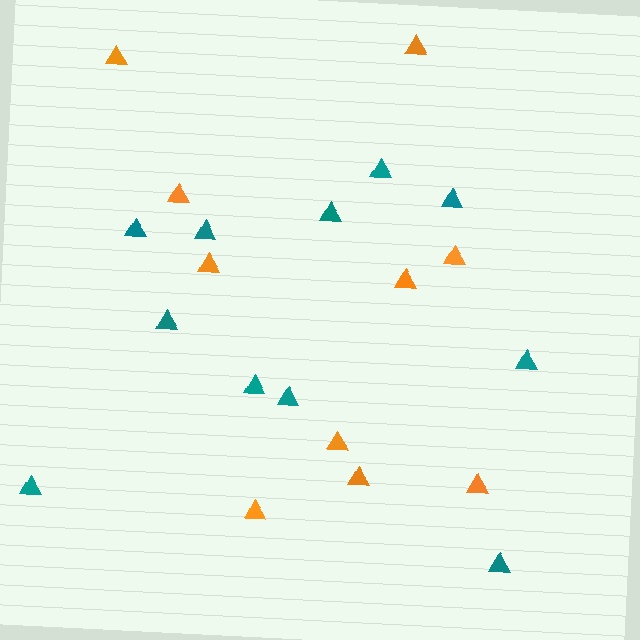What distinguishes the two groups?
There are 2 groups: one group of teal triangles (11) and one group of orange triangles (10).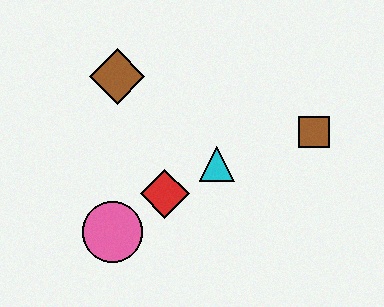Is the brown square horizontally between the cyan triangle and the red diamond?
No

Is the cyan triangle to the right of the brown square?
No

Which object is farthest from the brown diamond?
The brown square is farthest from the brown diamond.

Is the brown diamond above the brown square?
Yes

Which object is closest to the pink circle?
The red diamond is closest to the pink circle.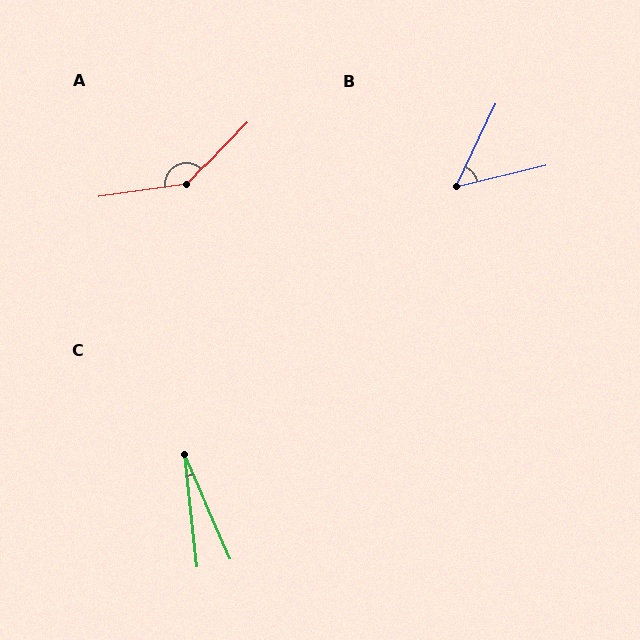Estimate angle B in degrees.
Approximately 51 degrees.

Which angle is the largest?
A, at approximately 142 degrees.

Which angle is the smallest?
C, at approximately 17 degrees.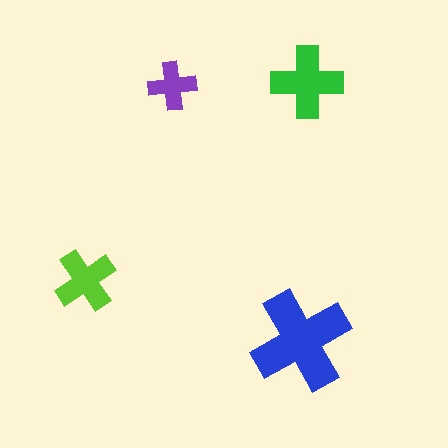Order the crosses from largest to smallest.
the blue one, the green one, the lime one, the purple one.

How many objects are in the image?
There are 4 objects in the image.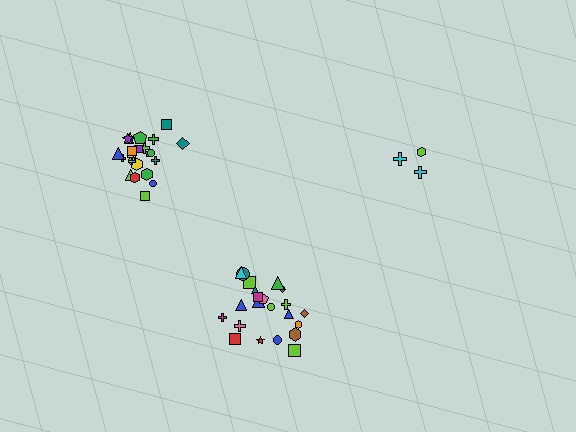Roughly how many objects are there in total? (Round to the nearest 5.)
Roughly 50 objects in total.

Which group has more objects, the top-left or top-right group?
The top-left group.